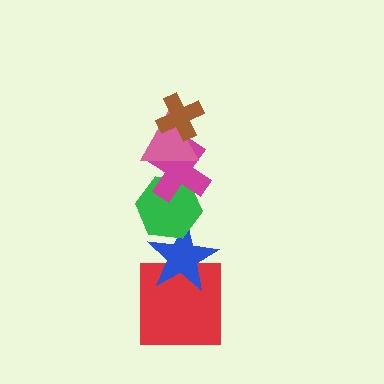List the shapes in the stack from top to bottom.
From top to bottom: the brown cross, the pink triangle, the magenta cross, the green hexagon, the blue star, the red square.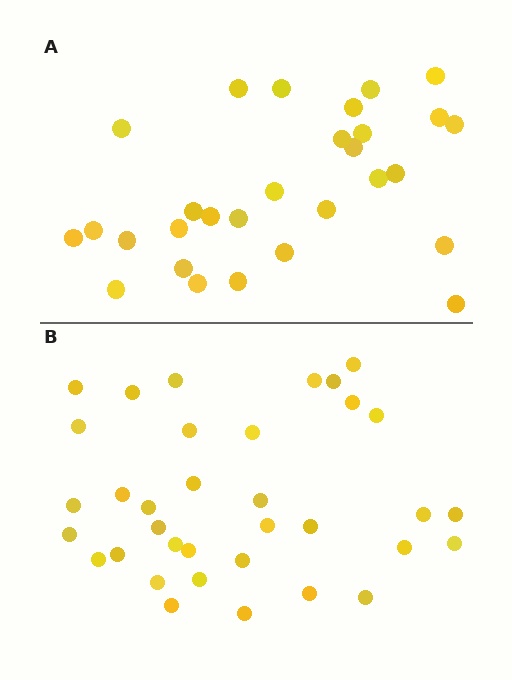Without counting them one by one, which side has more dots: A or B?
Region B (the bottom region) has more dots.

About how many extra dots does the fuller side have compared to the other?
Region B has about 6 more dots than region A.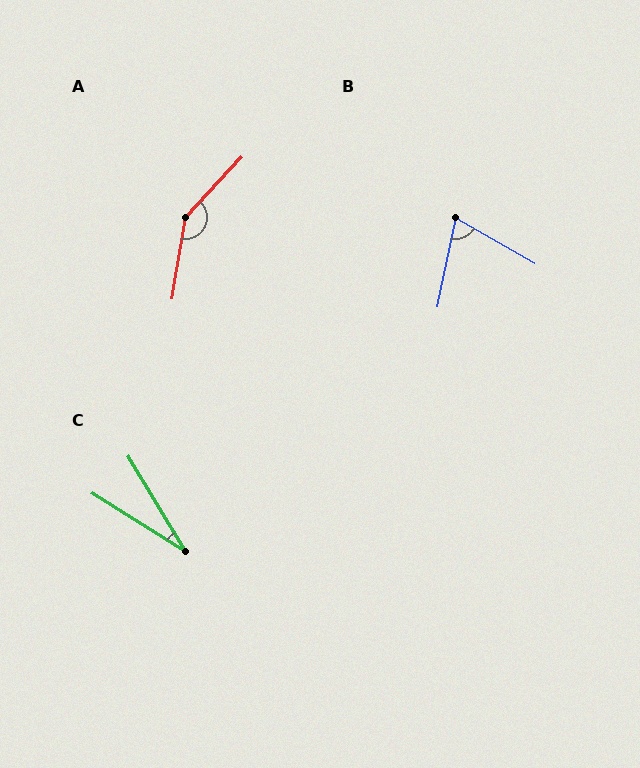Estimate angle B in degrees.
Approximately 72 degrees.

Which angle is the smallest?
C, at approximately 27 degrees.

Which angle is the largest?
A, at approximately 146 degrees.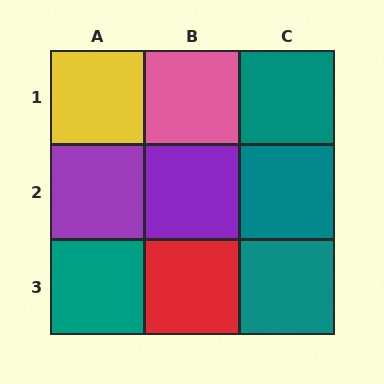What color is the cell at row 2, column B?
Purple.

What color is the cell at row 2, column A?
Purple.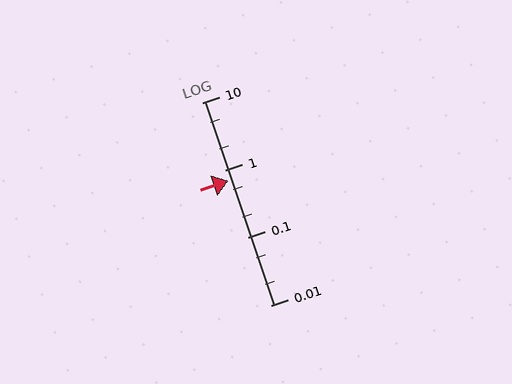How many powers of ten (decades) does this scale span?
The scale spans 3 decades, from 0.01 to 10.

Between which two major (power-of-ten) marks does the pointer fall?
The pointer is between 0.1 and 1.